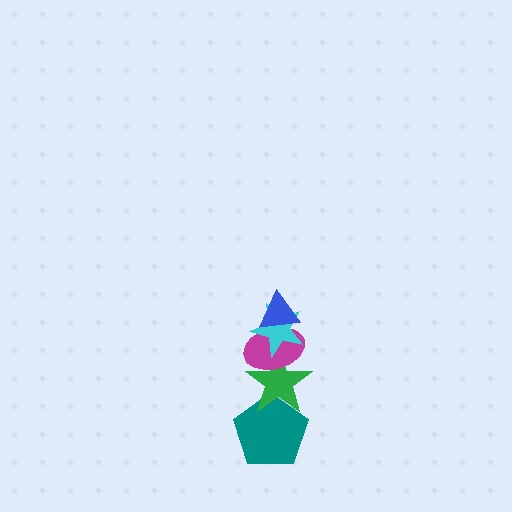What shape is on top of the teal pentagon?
The green star is on top of the teal pentagon.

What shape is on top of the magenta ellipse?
The cyan star is on top of the magenta ellipse.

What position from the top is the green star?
The green star is 4th from the top.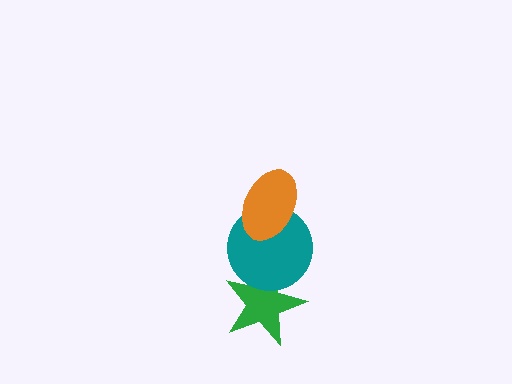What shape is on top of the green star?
The teal circle is on top of the green star.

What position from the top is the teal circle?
The teal circle is 2nd from the top.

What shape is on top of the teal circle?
The orange ellipse is on top of the teal circle.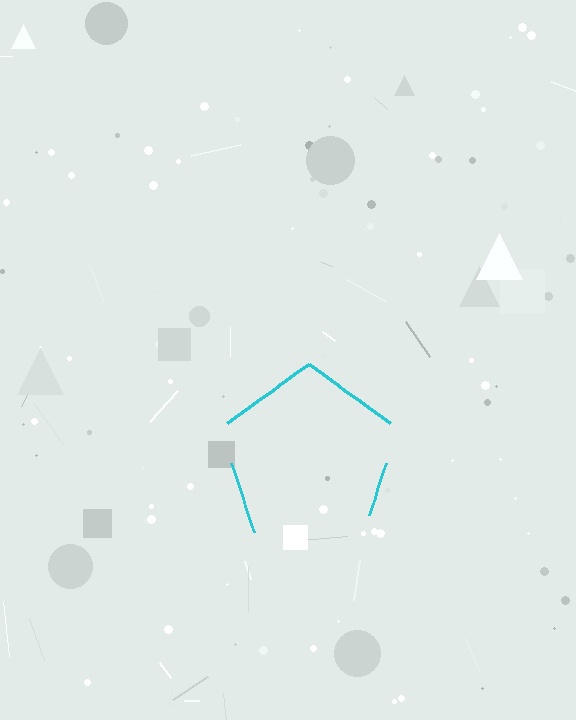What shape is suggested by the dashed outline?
The dashed outline suggests a pentagon.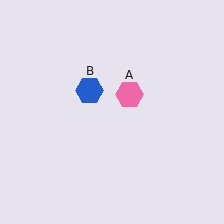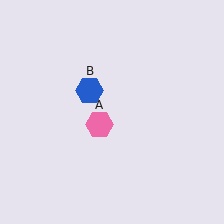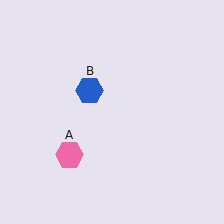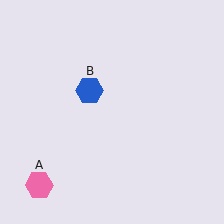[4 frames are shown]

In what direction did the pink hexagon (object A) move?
The pink hexagon (object A) moved down and to the left.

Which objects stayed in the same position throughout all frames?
Blue hexagon (object B) remained stationary.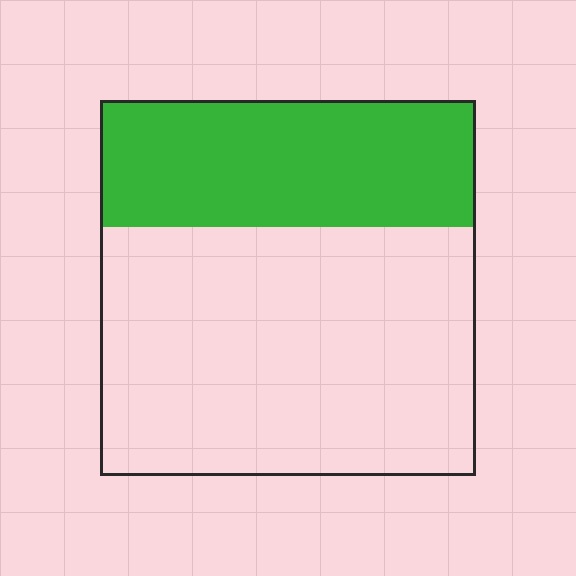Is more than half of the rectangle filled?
No.